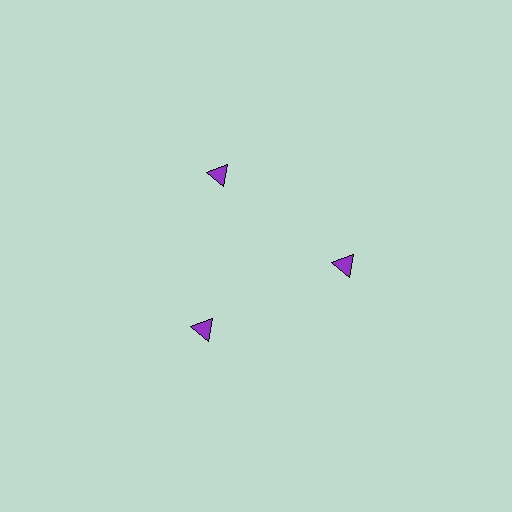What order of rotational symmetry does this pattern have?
This pattern has 3-fold rotational symmetry.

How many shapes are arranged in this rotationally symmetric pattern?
There are 3 shapes, arranged in 3 groups of 1.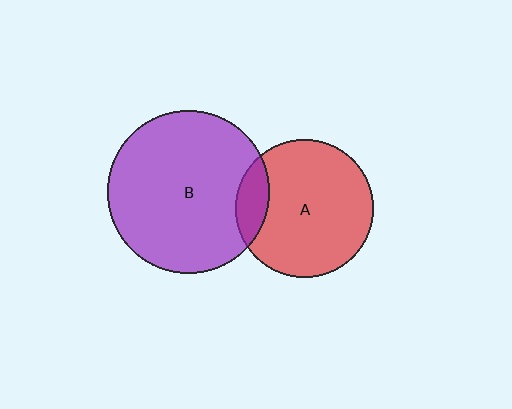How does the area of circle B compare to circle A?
Approximately 1.4 times.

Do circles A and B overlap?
Yes.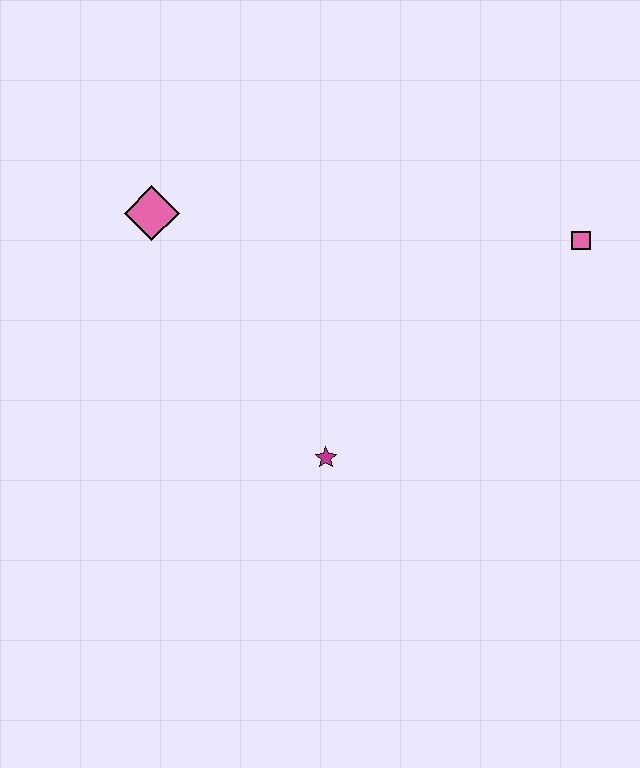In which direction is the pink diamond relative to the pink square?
The pink diamond is to the left of the pink square.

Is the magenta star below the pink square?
Yes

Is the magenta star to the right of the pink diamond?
Yes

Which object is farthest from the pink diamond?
The pink square is farthest from the pink diamond.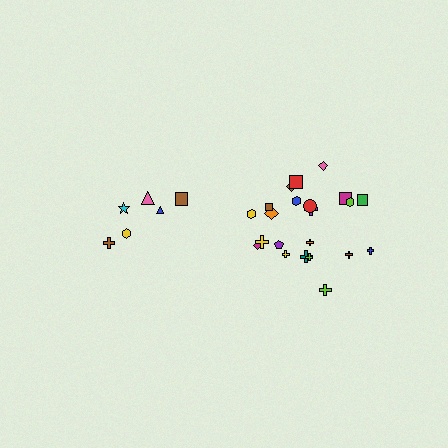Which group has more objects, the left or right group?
The right group.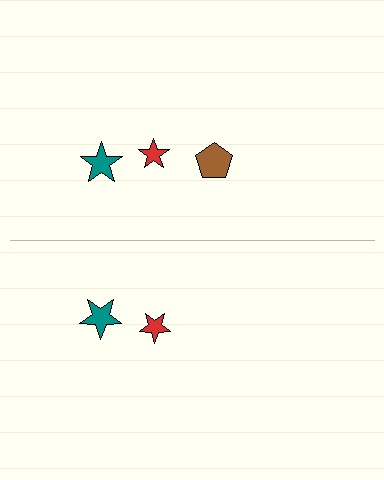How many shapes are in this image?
There are 5 shapes in this image.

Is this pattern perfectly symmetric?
No, the pattern is not perfectly symmetric. A brown pentagon is missing from the bottom side.